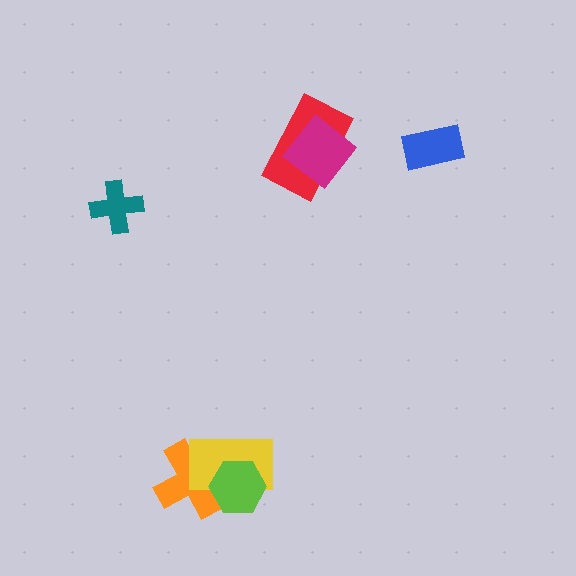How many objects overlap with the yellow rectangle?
2 objects overlap with the yellow rectangle.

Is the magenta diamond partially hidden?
No, no other shape covers it.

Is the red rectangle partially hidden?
Yes, it is partially covered by another shape.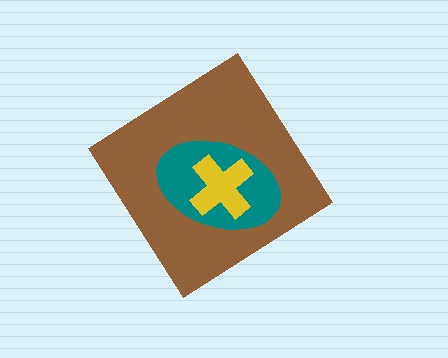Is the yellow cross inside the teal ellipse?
Yes.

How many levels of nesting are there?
3.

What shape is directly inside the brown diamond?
The teal ellipse.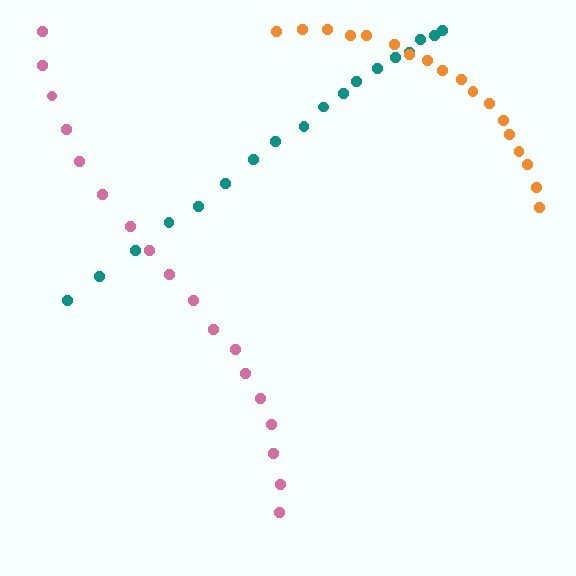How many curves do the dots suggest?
There are 3 distinct paths.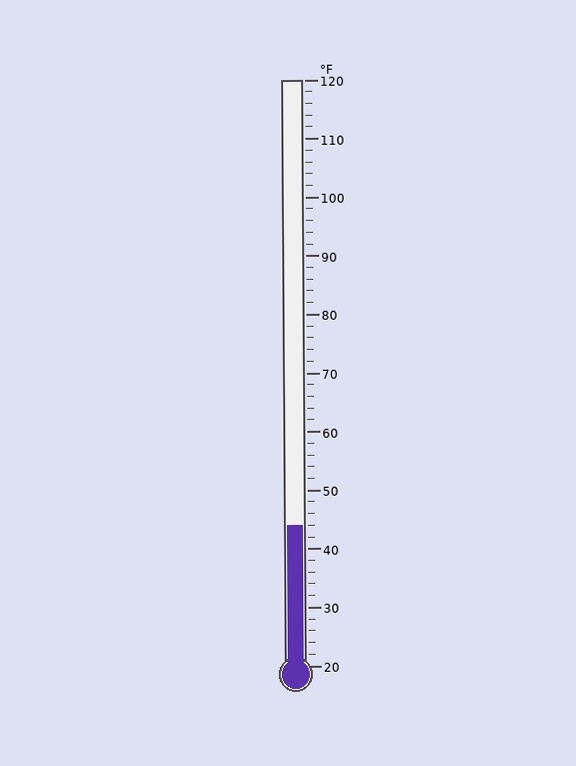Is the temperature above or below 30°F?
The temperature is above 30°F.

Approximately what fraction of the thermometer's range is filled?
The thermometer is filled to approximately 25% of its range.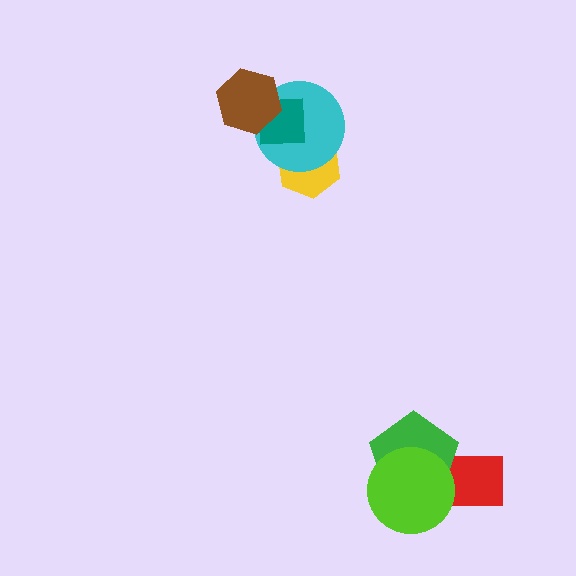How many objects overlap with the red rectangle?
2 objects overlap with the red rectangle.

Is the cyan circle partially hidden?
Yes, it is partially covered by another shape.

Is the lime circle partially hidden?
No, no other shape covers it.